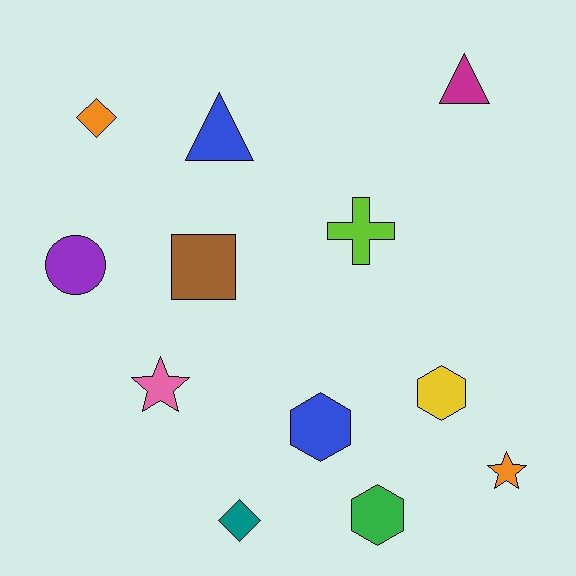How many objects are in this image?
There are 12 objects.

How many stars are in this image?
There are 2 stars.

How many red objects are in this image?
There are no red objects.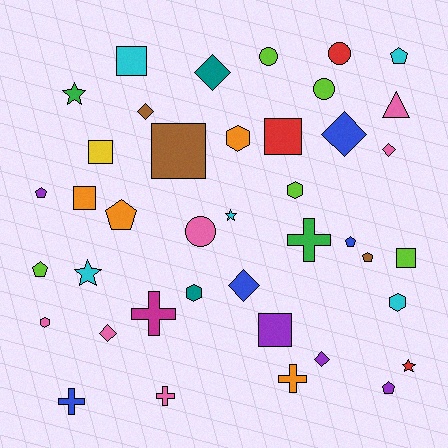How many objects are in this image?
There are 40 objects.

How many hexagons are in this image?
There are 5 hexagons.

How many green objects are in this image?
There are 2 green objects.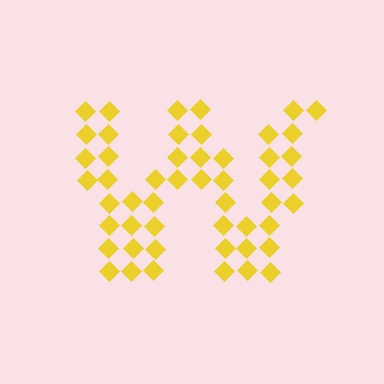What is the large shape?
The large shape is the letter W.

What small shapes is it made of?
It is made of small diamonds.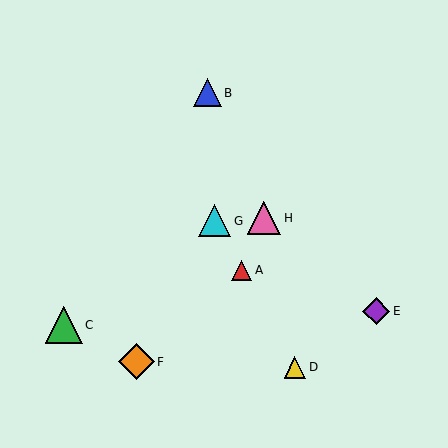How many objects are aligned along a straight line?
3 objects (A, D, G) are aligned along a straight line.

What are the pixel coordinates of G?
Object G is at (214, 221).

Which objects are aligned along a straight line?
Objects A, D, G are aligned along a straight line.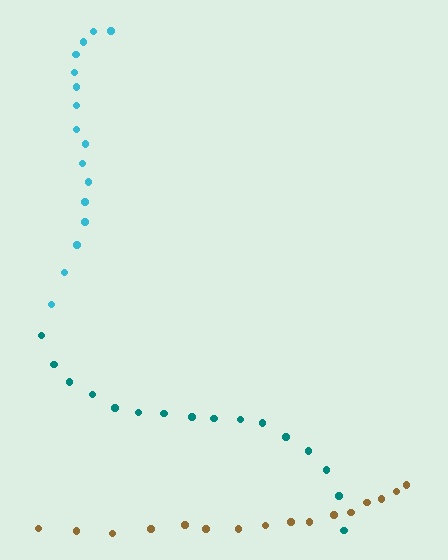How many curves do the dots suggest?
There are 3 distinct paths.